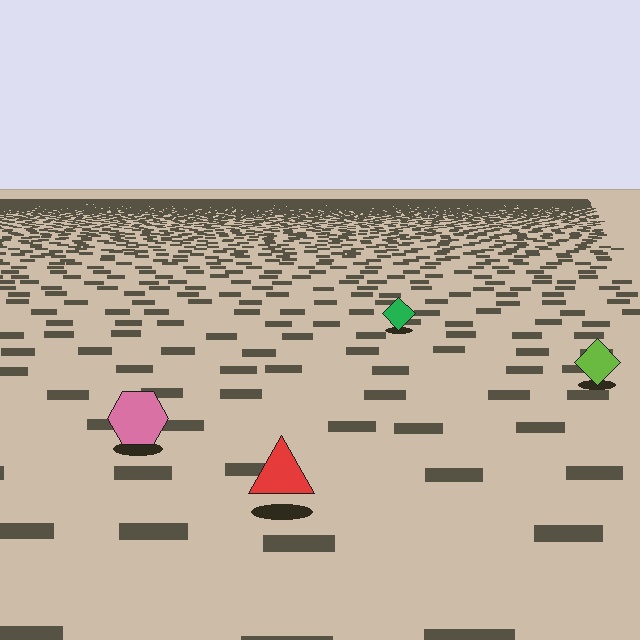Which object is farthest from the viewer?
The green diamond is farthest from the viewer. It appears smaller and the ground texture around it is denser.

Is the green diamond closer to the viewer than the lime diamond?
No. The lime diamond is closer — you can tell from the texture gradient: the ground texture is coarser near it.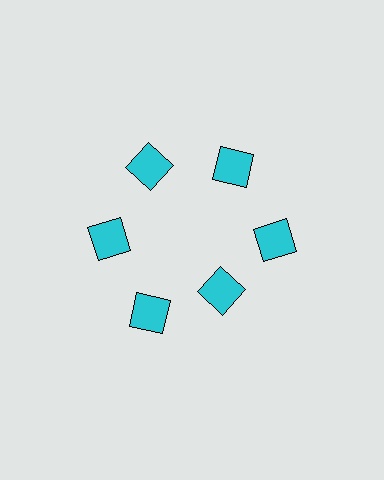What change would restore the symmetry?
The symmetry would be restored by moving it outward, back onto the ring so that all 6 squares sit at equal angles and equal distance from the center.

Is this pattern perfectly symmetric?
No. The 6 cyan squares are arranged in a ring, but one element near the 5 o'clock position is pulled inward toward the center, breaking the 6-fold rotational symmetry.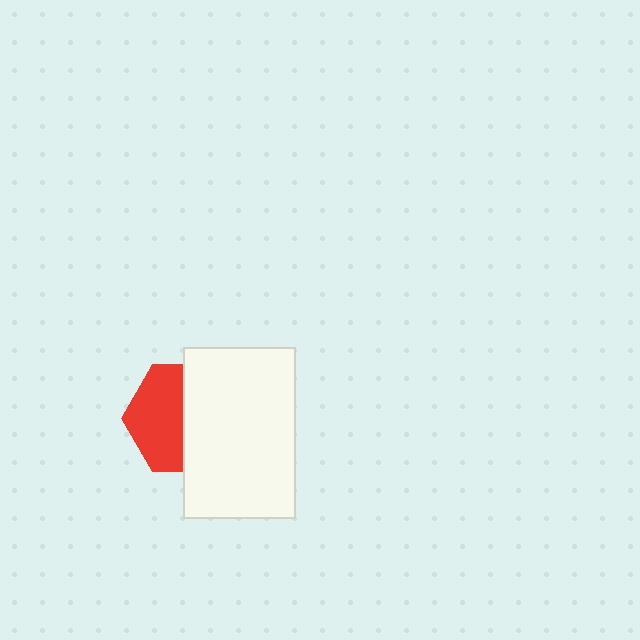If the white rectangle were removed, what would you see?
You would see the complete red hexagon.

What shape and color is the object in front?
The object in front is a white rectangle.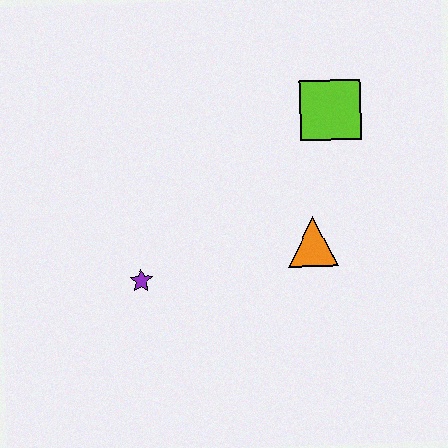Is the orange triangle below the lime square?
Yes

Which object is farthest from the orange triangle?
The purple star is farthest from the orange triangle.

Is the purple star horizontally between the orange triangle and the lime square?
No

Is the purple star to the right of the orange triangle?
No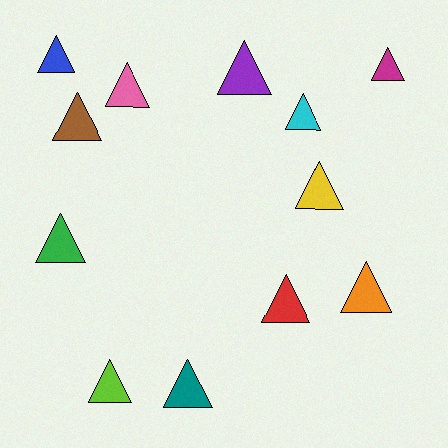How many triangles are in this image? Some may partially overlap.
There are 12 triangles.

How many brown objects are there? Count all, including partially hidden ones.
There is 1 brown object.